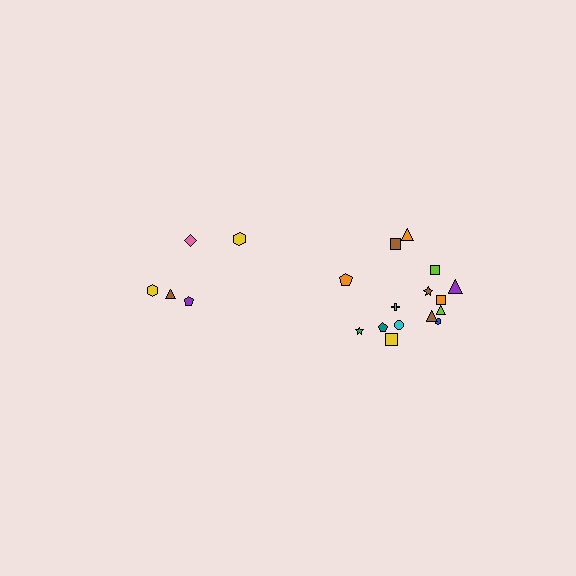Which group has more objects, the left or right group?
The right group.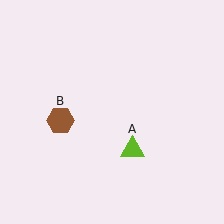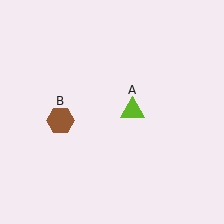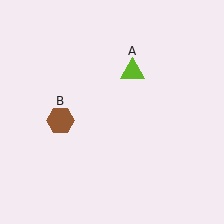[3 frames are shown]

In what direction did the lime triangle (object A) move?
The lime triangle (object A) moved up.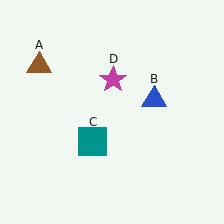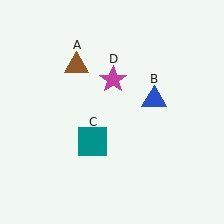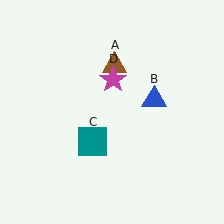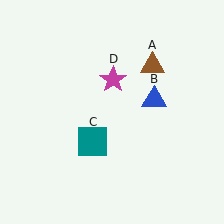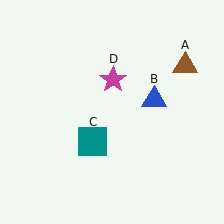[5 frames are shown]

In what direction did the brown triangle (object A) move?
The brown triangle (object A) moved right.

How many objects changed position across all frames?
1 object changed position: brown triangle (object A).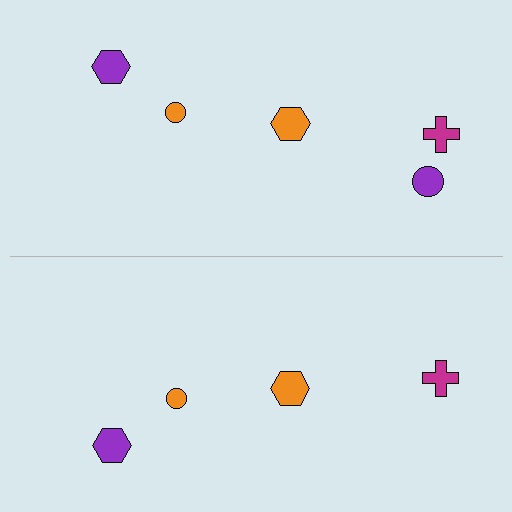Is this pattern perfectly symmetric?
No, the pattern is not perfectly symmetric. A purple circle is missing from the bottom side.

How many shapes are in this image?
There are 9 shapes in this image.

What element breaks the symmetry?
A purple circle is missing from the bottom side.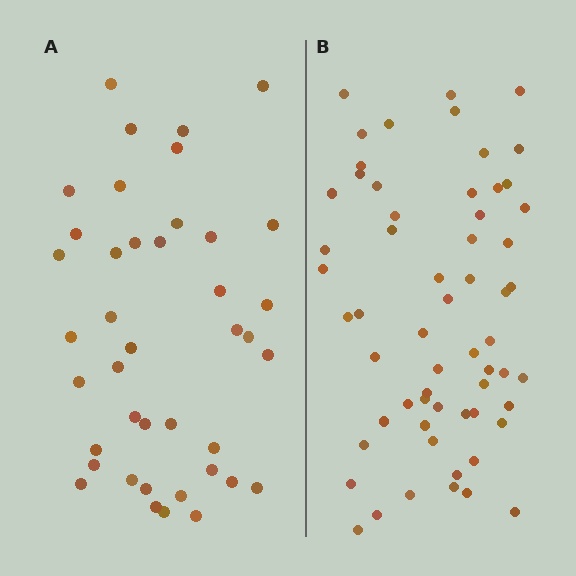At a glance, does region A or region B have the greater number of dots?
Region B (the right region) has more dots.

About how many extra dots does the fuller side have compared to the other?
Region B has approximately 20 more dots than region A.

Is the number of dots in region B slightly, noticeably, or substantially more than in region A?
Region B has substantially more. The ratio is roughly 1.5 to 1.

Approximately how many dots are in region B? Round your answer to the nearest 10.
About 60 dots.